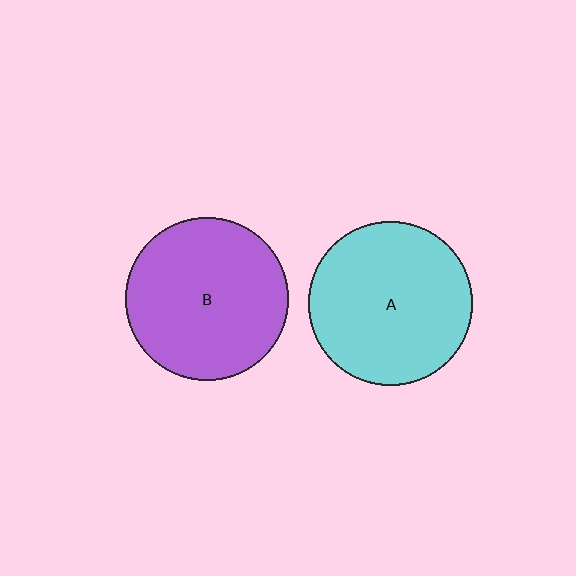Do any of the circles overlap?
No, none of the circles overlap.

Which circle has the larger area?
Circle A (cyan).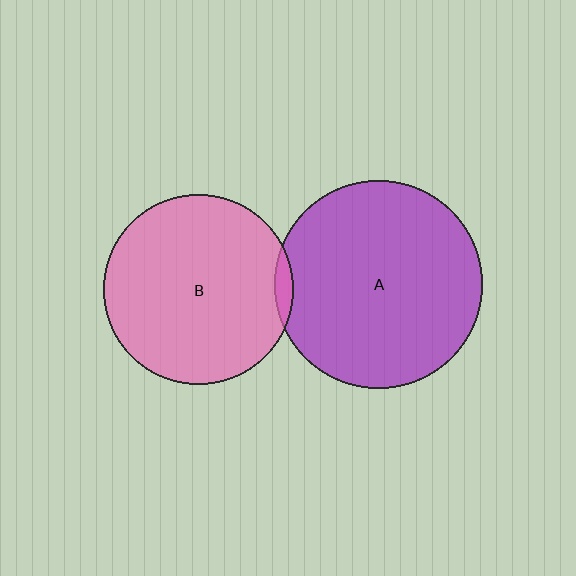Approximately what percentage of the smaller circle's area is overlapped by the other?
Approximately 5%.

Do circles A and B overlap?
Yes.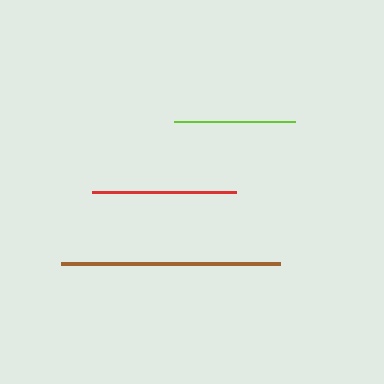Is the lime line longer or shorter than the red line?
The red line is longer than the lime line.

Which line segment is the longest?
The brown line is the longest at approximately 220 pixels.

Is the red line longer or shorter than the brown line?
The brown line is longer than the red line.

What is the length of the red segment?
The red segment is approximately 144 pixels long.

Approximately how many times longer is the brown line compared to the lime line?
The brown line is approximately 1.8 times the length of the lime line.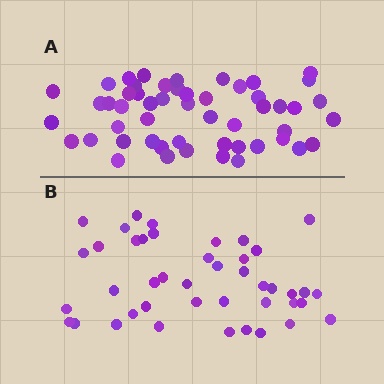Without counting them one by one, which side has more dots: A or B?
Region A (the top region) has more dots.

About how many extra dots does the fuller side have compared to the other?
Region A has roughly 8 or so more dots than region B.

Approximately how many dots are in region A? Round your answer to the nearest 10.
About 50 dots. (The exact count is 52, which rounds to 50.)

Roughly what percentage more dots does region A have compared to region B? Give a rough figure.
About 20% more.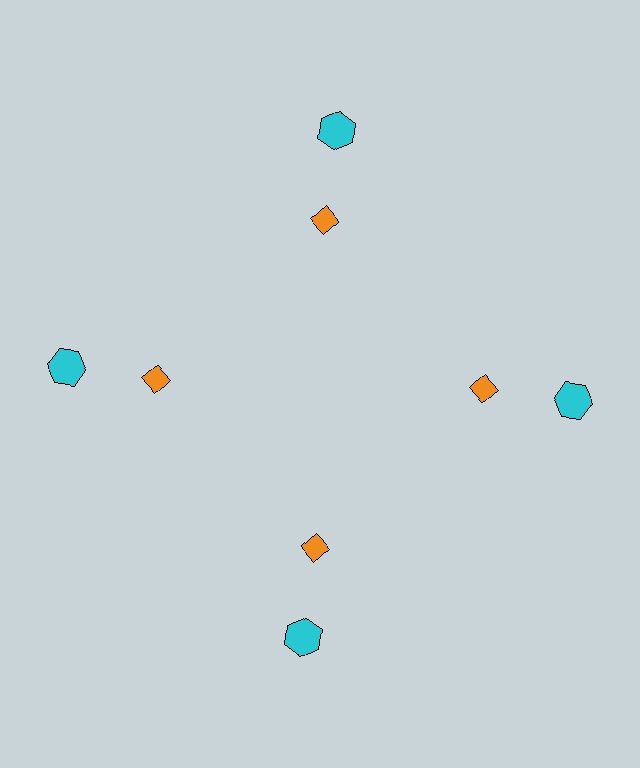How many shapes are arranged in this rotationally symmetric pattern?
There are 8 shapes, arranged in 4 groups of 2.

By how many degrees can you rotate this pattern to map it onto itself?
The pattern maps onto itself every 90 degrees of rotation.